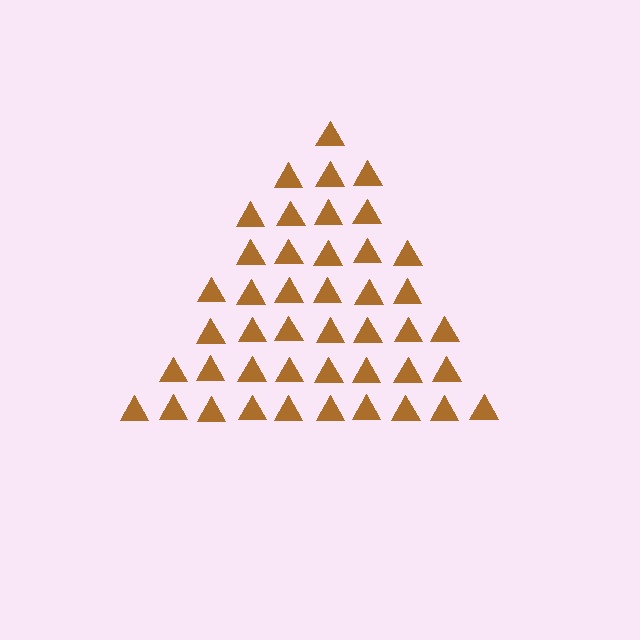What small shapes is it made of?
It is made of small triangles.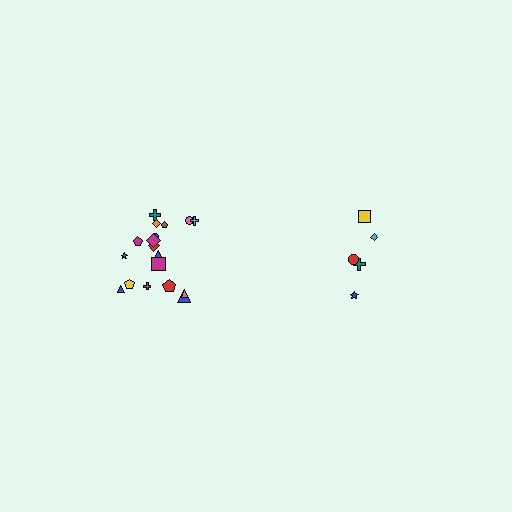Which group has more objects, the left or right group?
The left group.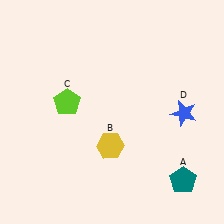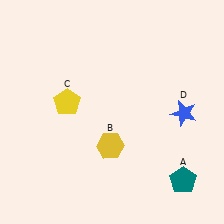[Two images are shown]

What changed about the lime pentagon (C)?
In Image 1, C is lime. In Image 2, it changed to yellow.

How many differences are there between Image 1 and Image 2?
There is 1 difference between the two images.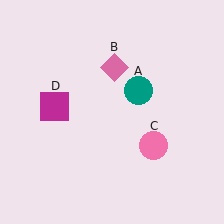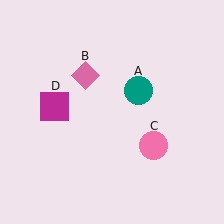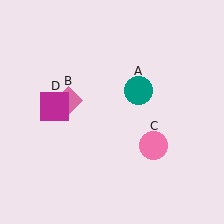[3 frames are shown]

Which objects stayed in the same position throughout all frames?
Teal circle (object A) and pink circle (object C) and magenta square (object D) remained stationary.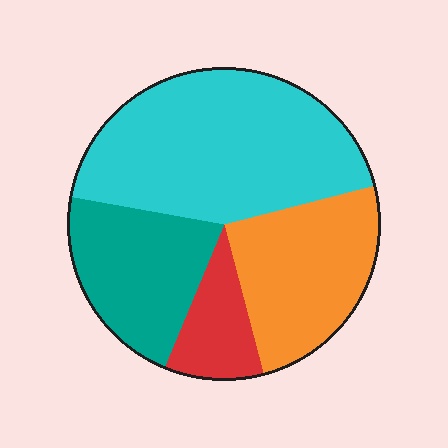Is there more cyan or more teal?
Cyan.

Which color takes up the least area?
Red, at roughly 10%.